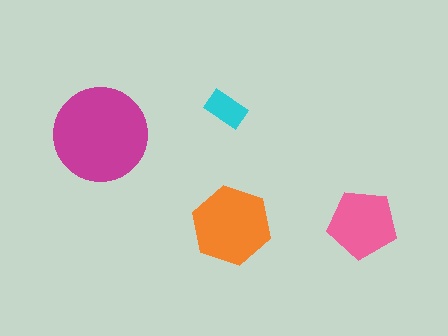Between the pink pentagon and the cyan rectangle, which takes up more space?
The pink pentagon.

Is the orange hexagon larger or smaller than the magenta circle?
Smaller.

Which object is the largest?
The magenta circle.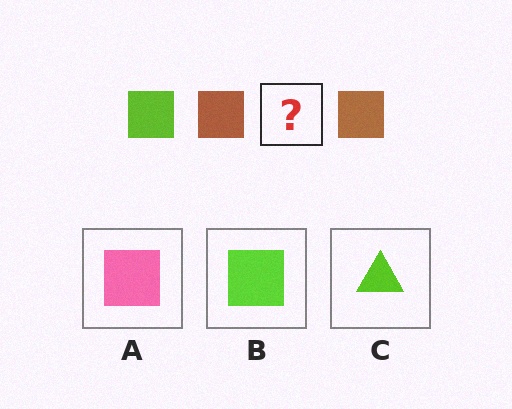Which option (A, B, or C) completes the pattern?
B.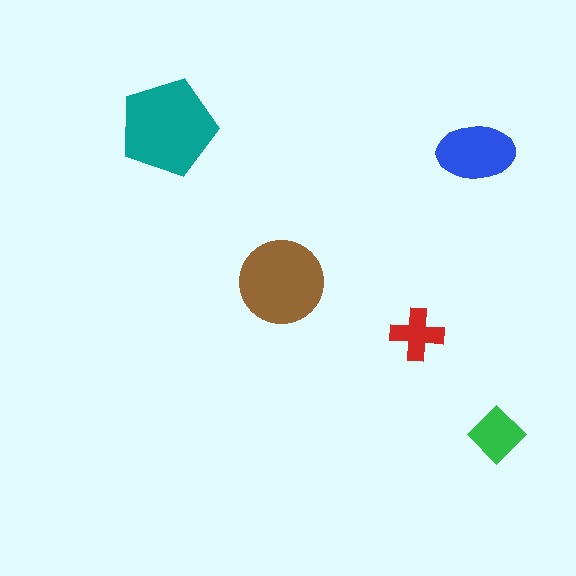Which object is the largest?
The teal pentagon.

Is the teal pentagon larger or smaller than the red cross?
Larger.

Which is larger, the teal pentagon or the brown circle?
The teal pentagon.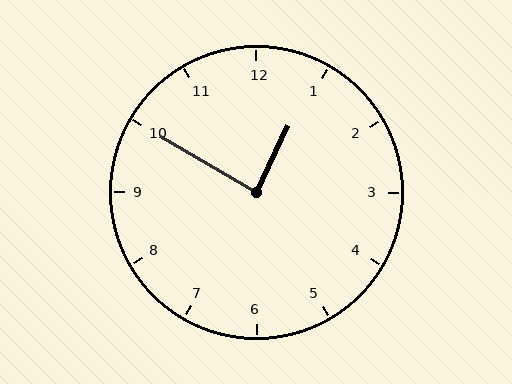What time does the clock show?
12:50.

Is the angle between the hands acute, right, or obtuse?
It is right.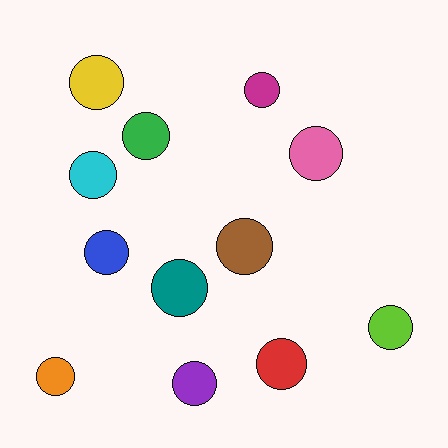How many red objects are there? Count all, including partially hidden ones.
There is 1 red object.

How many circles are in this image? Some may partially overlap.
There are 12 circles.